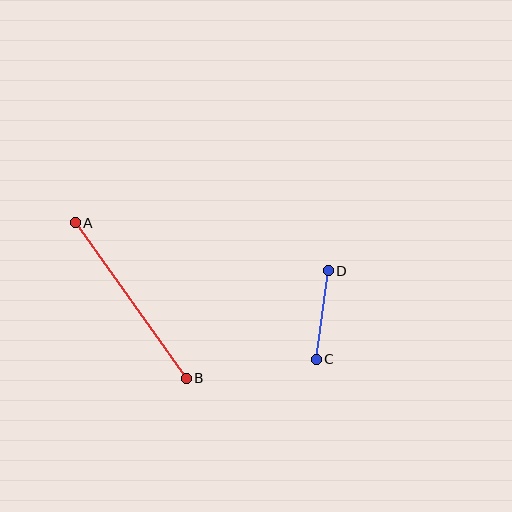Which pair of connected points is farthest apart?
Points A and B are farthest apart.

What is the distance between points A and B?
The distance is approximately 191 pixels.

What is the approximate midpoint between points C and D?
The midpoint is at approximately (322, 315) pixels.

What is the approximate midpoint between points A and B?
The midpoint is at approximately (131, 301) pixels.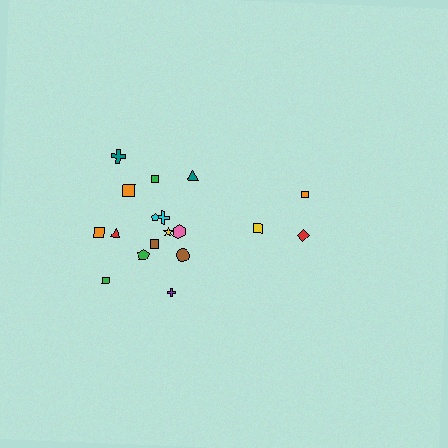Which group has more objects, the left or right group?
The left group.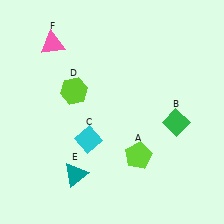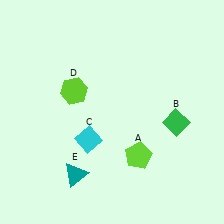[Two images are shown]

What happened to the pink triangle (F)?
The pink triangle (F) was removed in Image 2. It was in the top-left area of Image 1.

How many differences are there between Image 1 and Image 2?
There is 1 difference between the two images.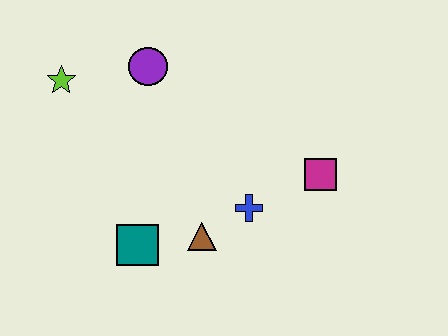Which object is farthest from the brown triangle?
The lime star is farthest from the brown triangle.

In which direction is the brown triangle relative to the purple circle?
The brown triangle is below the purple circle.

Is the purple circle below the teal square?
No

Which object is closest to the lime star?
The purple circle is closest to the lime star.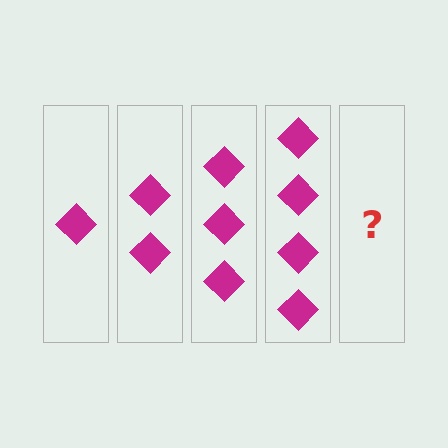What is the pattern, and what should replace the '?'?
The pattern is that each step adds one more diamond. The '?' should be 5 diamonds.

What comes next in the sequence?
The next element should be 5 diamonds.